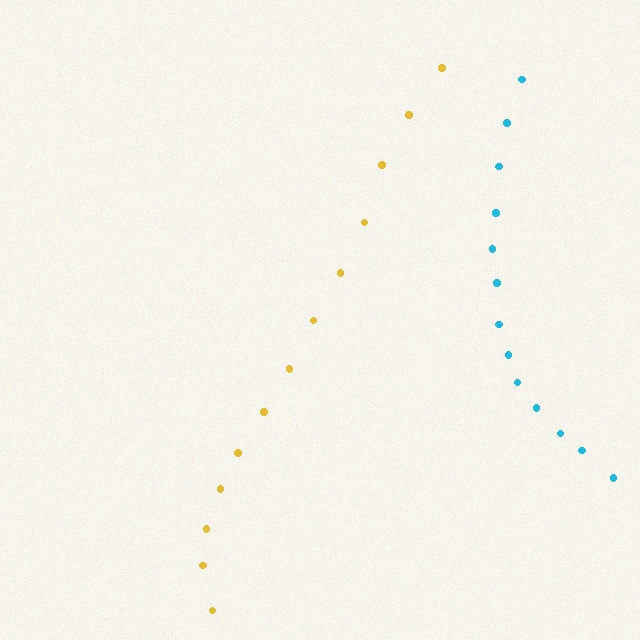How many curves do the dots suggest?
There are 2 distinct paths.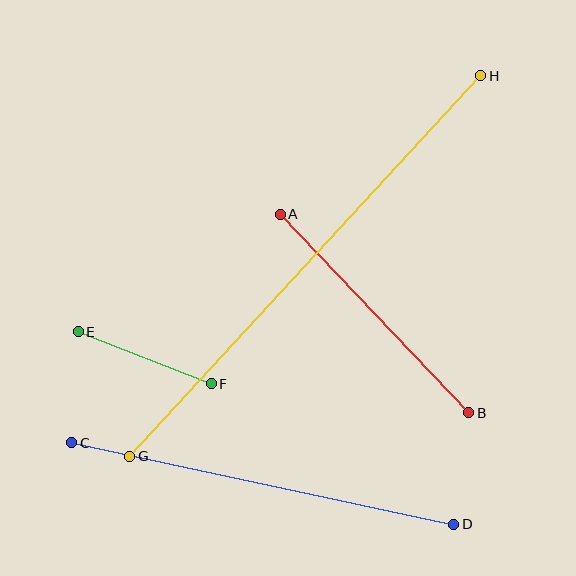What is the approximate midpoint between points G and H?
The midpoint is at approximately (305, 266) pixels.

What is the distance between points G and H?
The distance is approximately 518 pixels.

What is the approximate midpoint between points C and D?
The midpoint is at approximately (263, 483) pixels.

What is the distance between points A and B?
The distance is approximately 274 pixels.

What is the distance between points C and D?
The distance is approximately 391 pixels.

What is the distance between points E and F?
The distance is approximately 143 pixels.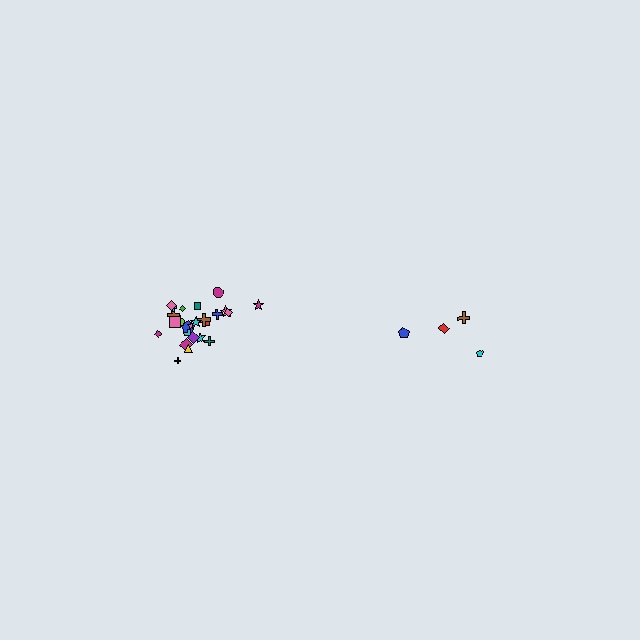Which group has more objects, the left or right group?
The left group.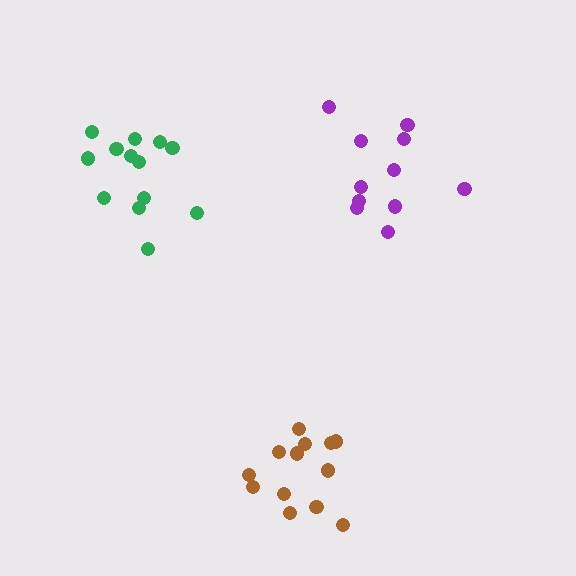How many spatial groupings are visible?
There are 3 spatial groupings.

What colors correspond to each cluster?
The clusters are colored: purple, brown, green.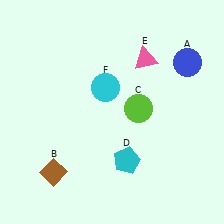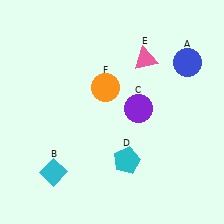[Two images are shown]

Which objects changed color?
B changed from brown to cyan. C changed from lime to purple. F changed from cyan to orange.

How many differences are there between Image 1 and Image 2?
There are 3 differences between the two images.